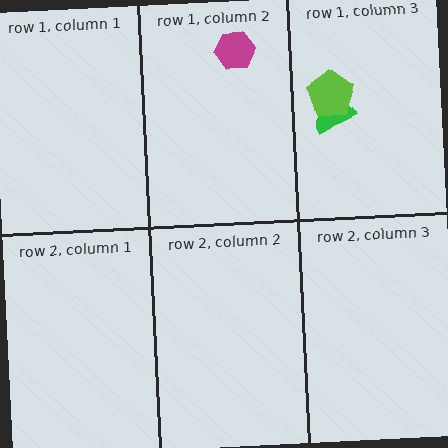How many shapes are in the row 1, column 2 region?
1.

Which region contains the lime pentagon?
The row 1, column 3 region.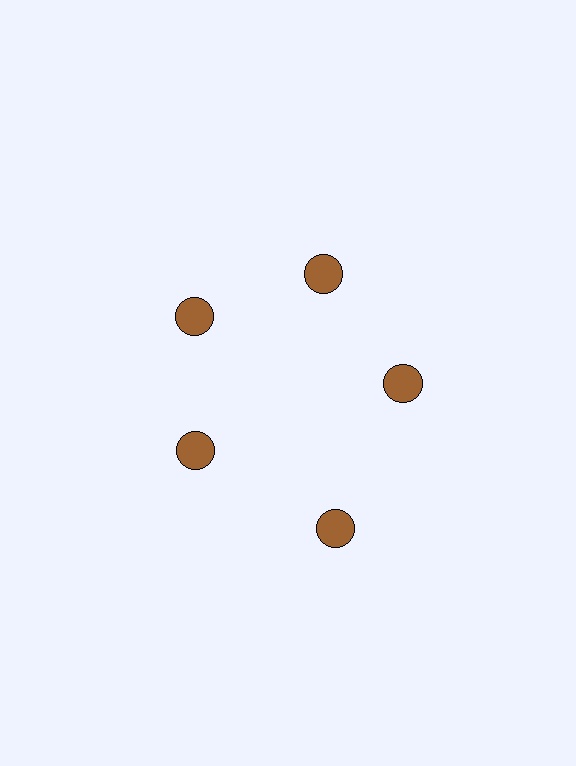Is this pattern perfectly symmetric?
No. The 5 brown circles are arranged in a ring, but one element near the 5 o'clock position is pushed outward from the center, breaking the 5-fold rotational symmetry.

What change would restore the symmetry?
The symmetry would be restored by moving it inward, back onto the ring so that all 5 circles sit at equal angles and equal distance from the center.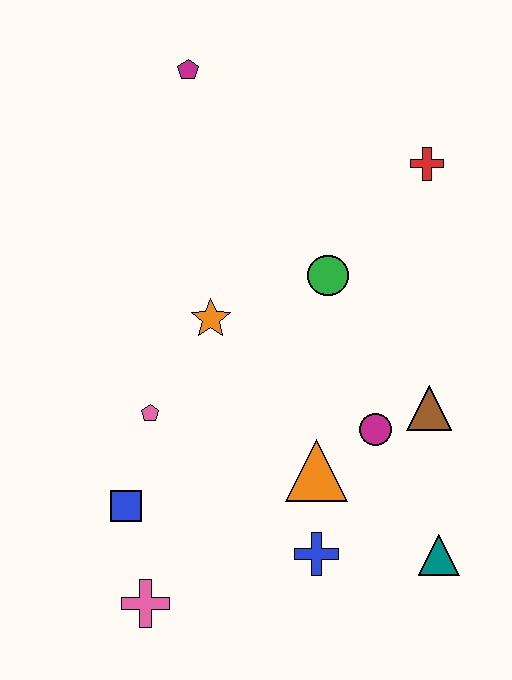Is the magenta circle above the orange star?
No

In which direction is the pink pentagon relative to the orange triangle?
The pink pentagon is to the left of the orange triangle.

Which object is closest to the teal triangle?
The blue cross is closest to the teal triangle.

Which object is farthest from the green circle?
The pink cross is farthest from the green circle.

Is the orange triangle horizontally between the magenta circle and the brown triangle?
No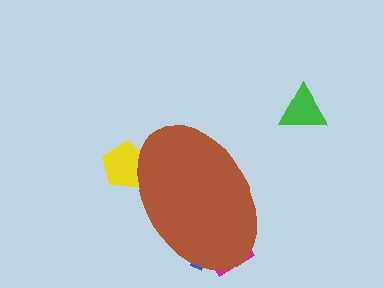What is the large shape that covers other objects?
A brown ellipse.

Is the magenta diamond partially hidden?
Yes, the magenta diamond is partially hidden behind the brown ellipse.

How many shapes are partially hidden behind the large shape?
3 shapes are partially hidden.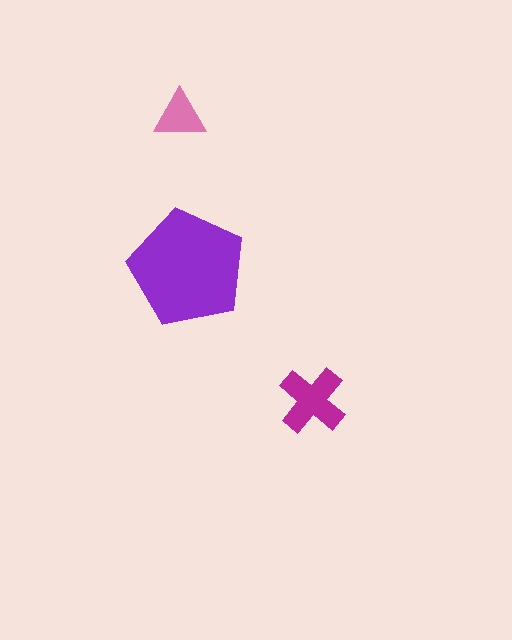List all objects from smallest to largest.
The pink triangle, the magenta cross, the purple pentagon.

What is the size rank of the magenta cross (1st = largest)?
2nd.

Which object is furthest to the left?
The pink triangle is leftmost.